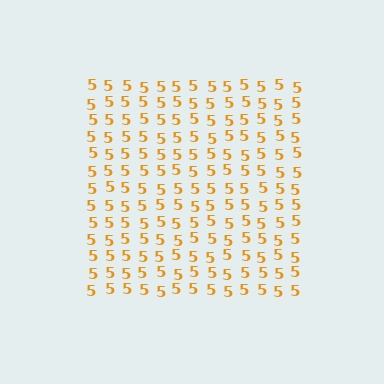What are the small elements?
The small elements are digit 5's.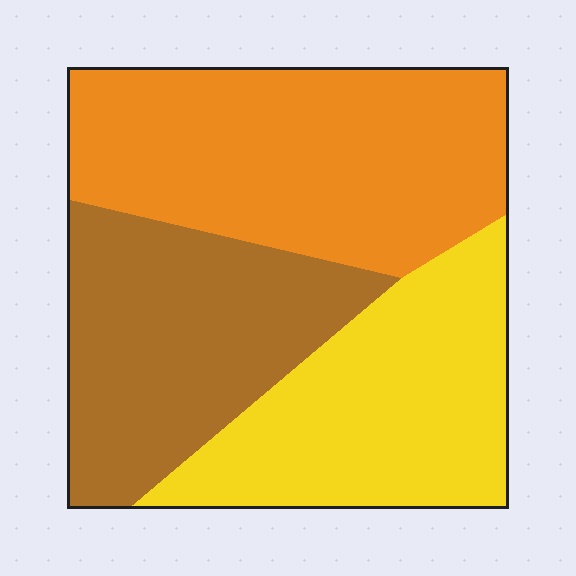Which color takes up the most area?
Orange, at roughly 40%.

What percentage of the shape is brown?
Brown covers roughly 30% of the shape.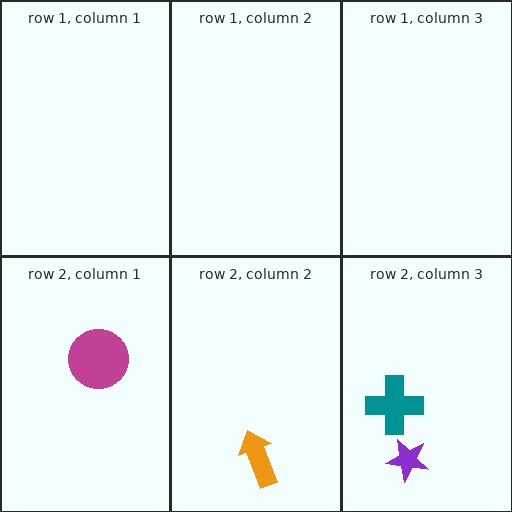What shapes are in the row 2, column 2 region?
The orange arrow.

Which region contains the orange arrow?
The row 2, column 2 region.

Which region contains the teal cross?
The row 2, column 3 region.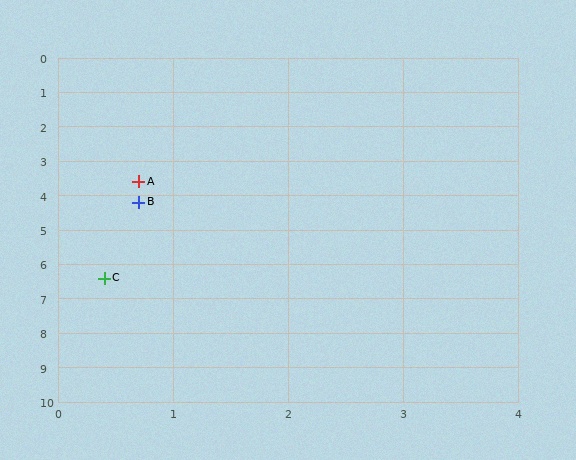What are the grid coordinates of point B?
Point B is at approximately (0.7, 4.2).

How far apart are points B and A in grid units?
Points B and A are about 0.6 grid units apart.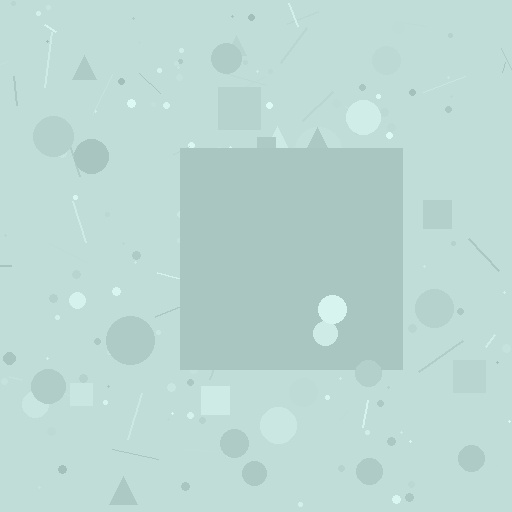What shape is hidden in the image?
A square is hidden in the image.